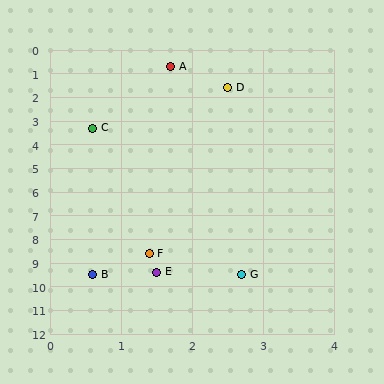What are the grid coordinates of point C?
Point C is at approximately (0.6, 3.3).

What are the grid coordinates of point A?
Point A is at approximately (1.7, 0.7).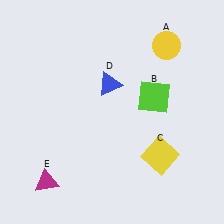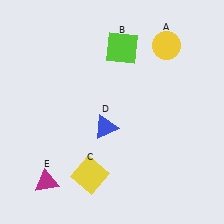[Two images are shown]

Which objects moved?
The objects that moved are: the lime square (B), the yellow square (C), the blue triangle (D).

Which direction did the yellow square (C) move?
The yellow square (C) moved left.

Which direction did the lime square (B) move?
The lime square (B) moved up.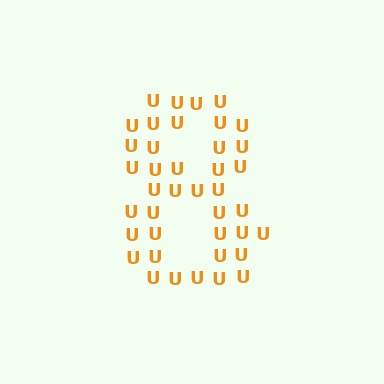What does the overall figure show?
The overall figure shows the digit 8.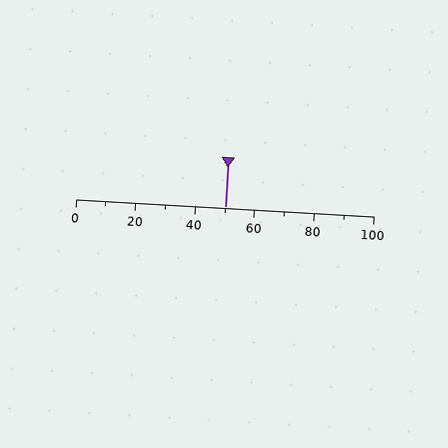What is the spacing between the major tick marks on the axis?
The major ticks are spaced 20 apart.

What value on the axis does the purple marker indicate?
The marker indicates approximately 50.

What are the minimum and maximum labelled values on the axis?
The axis runs from 0 to 100.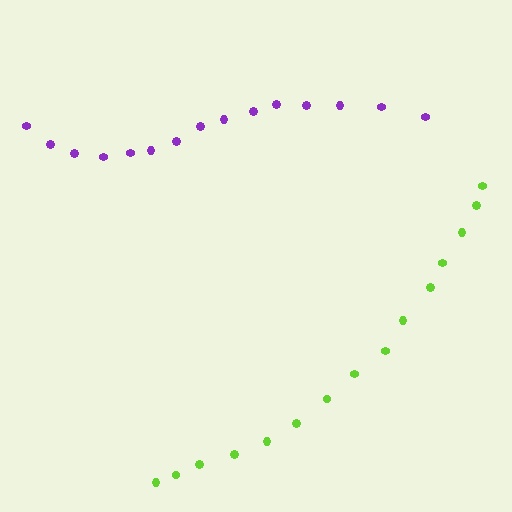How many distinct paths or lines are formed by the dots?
There are 2 distinct paths.